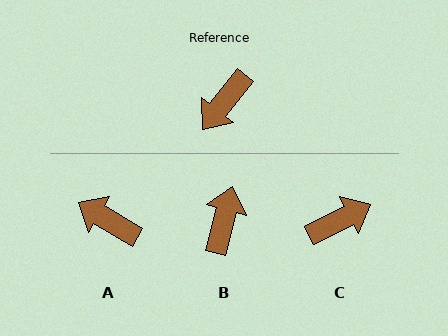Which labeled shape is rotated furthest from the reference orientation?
B, about 157 degrees away.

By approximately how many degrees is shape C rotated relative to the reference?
Approximately 155 degrees counter-clockwise.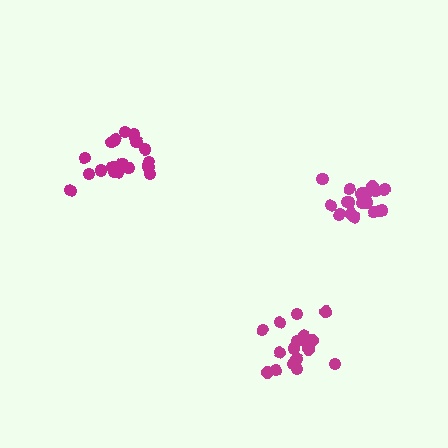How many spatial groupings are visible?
There are 3 spatial groupings.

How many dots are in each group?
Group 1: 20 dots, Group 2: 17 dots, Group 3: 17 dots (54 total).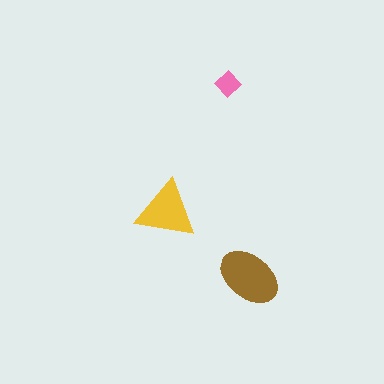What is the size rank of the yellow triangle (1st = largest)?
2nd.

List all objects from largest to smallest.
The brown ellipse, the yellow triangle, the pink diamond.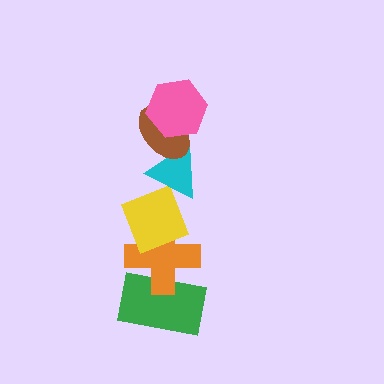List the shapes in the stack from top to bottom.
From top to bottom: the pink hexagon, the brown ellipse, the cyan triangle, the yellow diamond, the orange cross, the green rectangle.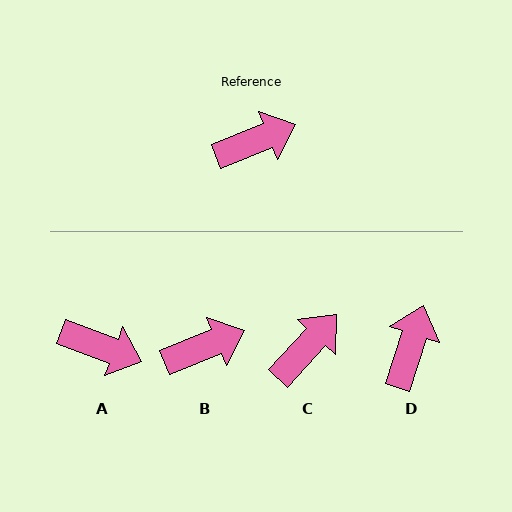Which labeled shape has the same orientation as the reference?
B.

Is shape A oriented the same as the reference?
No, it is off by about 42 degrees.